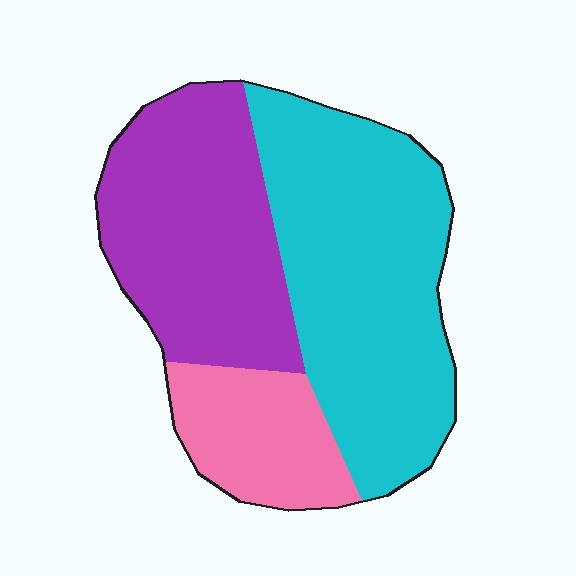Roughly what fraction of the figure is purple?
Purple takes up about three eighths (3/8) of the figure.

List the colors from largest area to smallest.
From largest to smallest: cyan, purple, pink.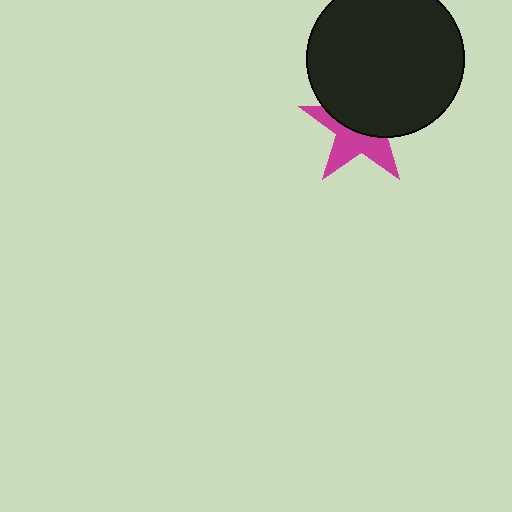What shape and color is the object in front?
The object in front is a black circle.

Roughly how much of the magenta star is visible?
About half of it is visible (roughly 46%).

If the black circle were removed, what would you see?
You would see the complete magenta star.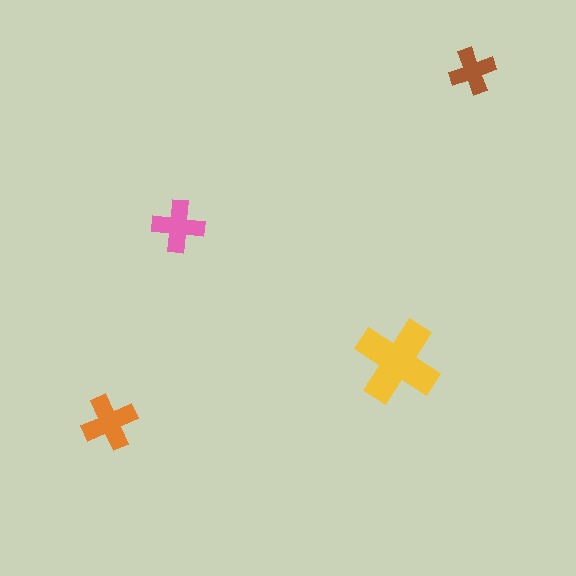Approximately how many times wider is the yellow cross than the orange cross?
About 1.5 times wider.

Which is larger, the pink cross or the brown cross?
The pink one.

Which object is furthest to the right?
The brown cross is rightmost.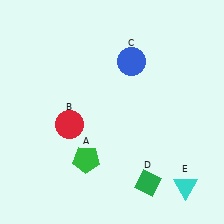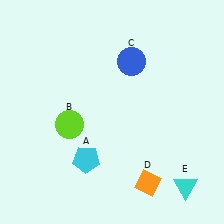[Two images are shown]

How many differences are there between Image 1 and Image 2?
There are 3 differences between the two images.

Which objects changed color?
A changed from green to cyan. B changed from red to lime. D changed from green to orange.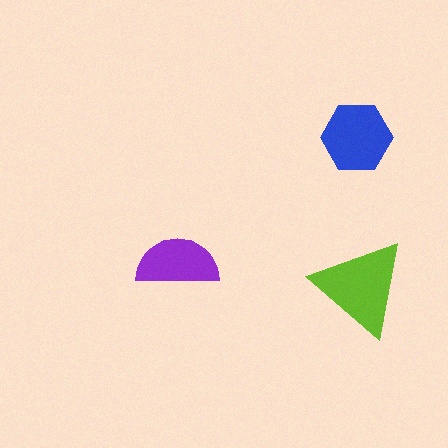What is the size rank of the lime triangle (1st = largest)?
1st.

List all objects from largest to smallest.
The lime triangle, the blue hexagon, the purple semicircle.